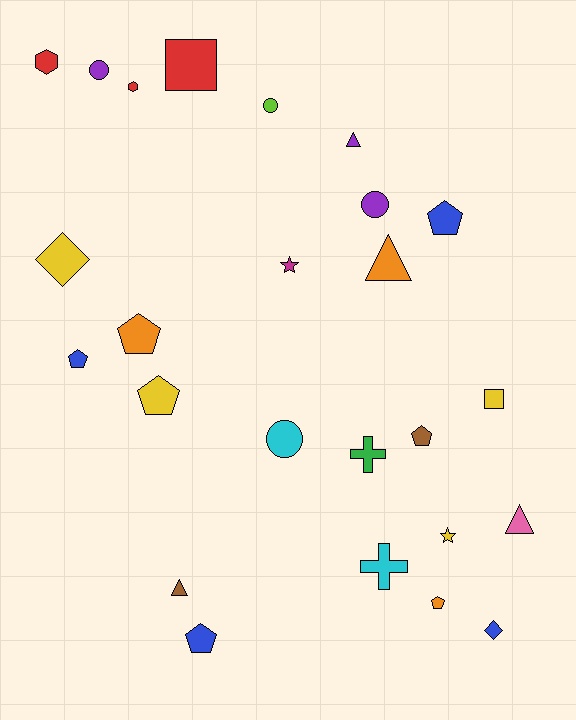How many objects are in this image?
There are 25 objects.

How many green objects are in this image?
There is 1 green object.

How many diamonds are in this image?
There are 2 diamonds.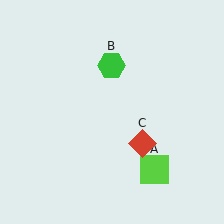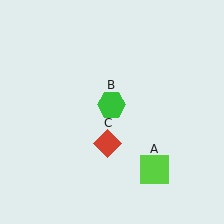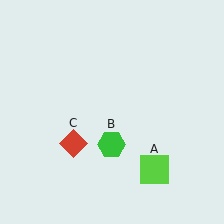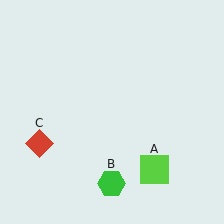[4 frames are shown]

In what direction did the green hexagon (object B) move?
The green hexagon (object B) moved down.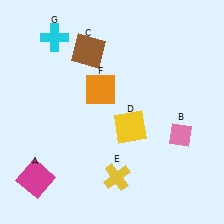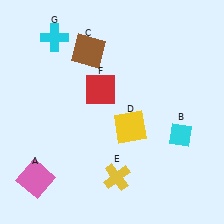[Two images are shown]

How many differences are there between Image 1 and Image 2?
There are 3 differences between the two images.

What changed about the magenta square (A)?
In Image 1, A is magenta. In Image 2, it changed to pink.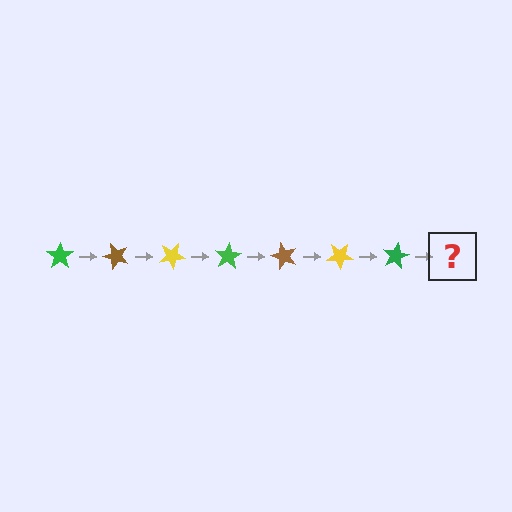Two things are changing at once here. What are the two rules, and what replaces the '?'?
The two rules are that it rotates 50 degrees each step and the color cycles through green, brown, and yellow. The '?' should be a brown star, rotated 350 degrees from the start.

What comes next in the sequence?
The next element should be a brown star, rotated 350 degrees from the start.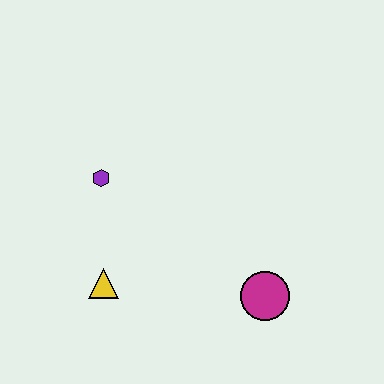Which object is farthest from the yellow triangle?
The magenta circle is farthest from the yellow triangle.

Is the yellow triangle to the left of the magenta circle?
Yes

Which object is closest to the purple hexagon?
The yellow triangle is closest to the purple hexagon.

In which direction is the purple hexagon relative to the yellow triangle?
The purple hexagon is above the yellow triangle.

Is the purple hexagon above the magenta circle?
Yes